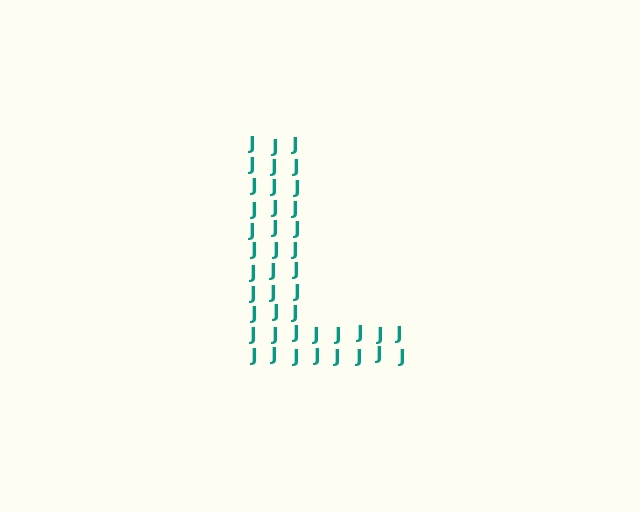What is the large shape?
The large shape is the letter L.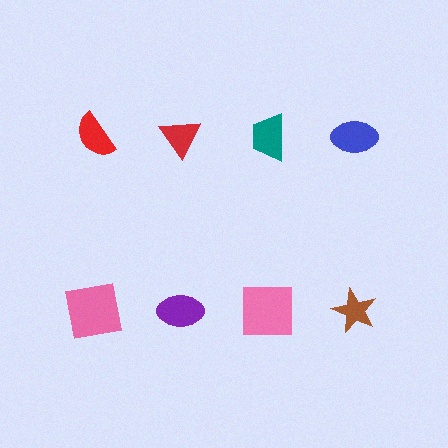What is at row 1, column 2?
A red triangle.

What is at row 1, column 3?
A teal trapezoid.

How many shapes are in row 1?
4 shapes.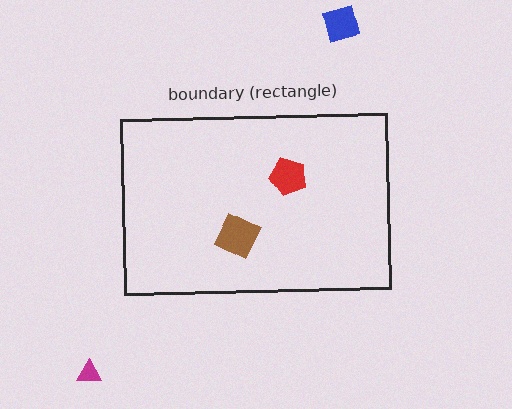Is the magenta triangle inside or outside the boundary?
Outside.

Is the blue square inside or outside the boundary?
Outside.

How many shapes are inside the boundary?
2 inside, 2 outside.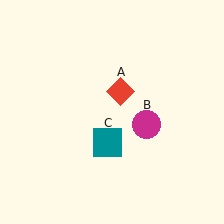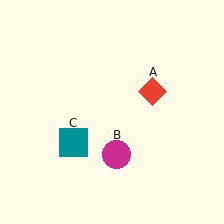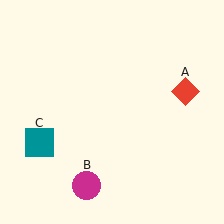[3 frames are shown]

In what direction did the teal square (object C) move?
The teal square (object C) moved left.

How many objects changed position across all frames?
3 objects changed position: red diamond (object A), magenta circle (object B), teal square (object C).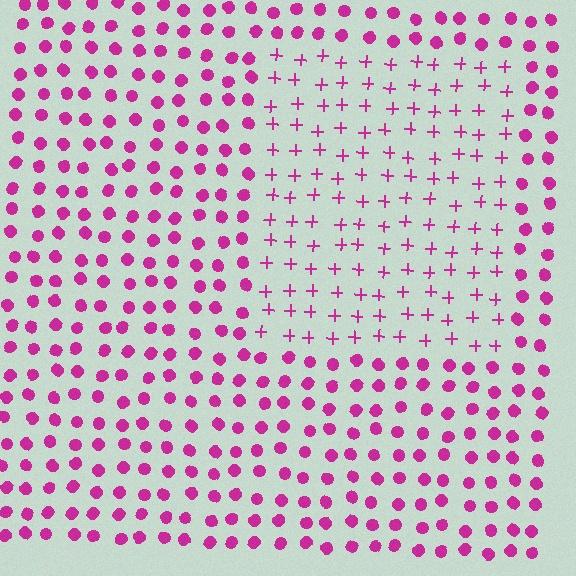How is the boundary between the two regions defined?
The boundary is defined by a change in element shape: plus signs inside vs. circles outside. All elements share the same color and spacing.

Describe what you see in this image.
The image is filled with small magenta elements arranged in a uniform grid. A rectangle-shaped region contains plus signs, while the surrounding area contains circles. The boundary is defined purely by the change in element shape.